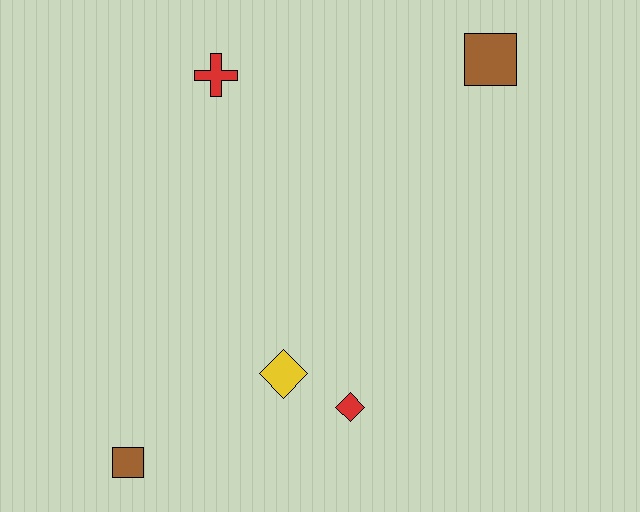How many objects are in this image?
There are 5 objects.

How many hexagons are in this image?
There are no hexagons.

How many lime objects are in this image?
There are no lime objects.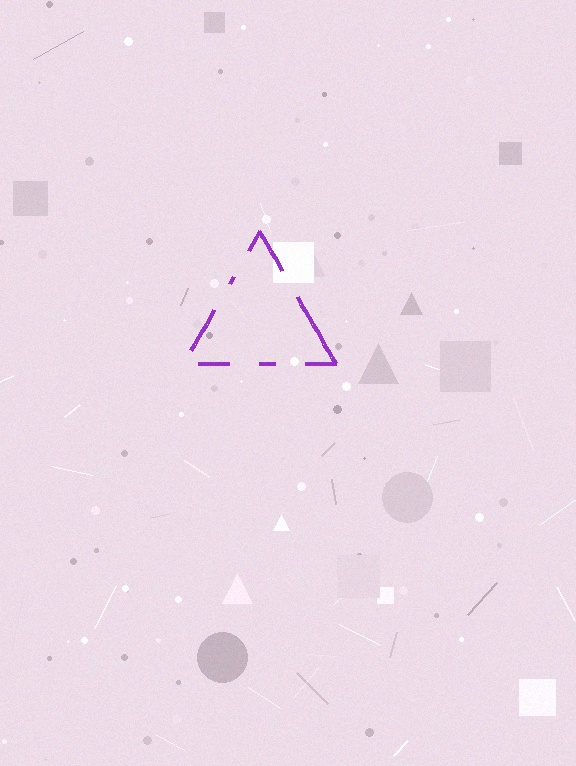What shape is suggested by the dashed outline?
The dashed outline suggests a triangle.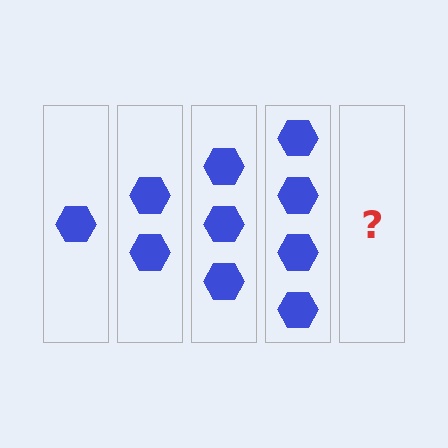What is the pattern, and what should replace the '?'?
The pattern is that each step adds one more hexagon. The '?' should be 5 hexagons.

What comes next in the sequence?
The next element should be 5 hexagons.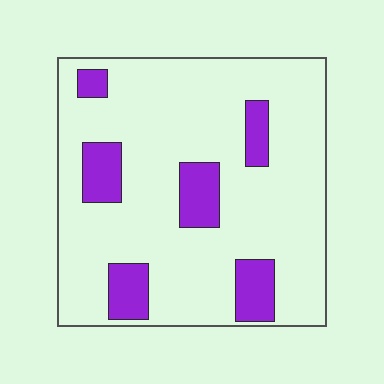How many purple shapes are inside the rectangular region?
6.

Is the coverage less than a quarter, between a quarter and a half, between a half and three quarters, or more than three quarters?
Less than a quarter.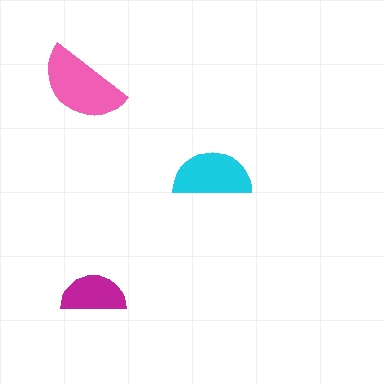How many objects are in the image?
There are 3 objects in the image.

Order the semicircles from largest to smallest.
the pink one, the cyan one, the magenta one.